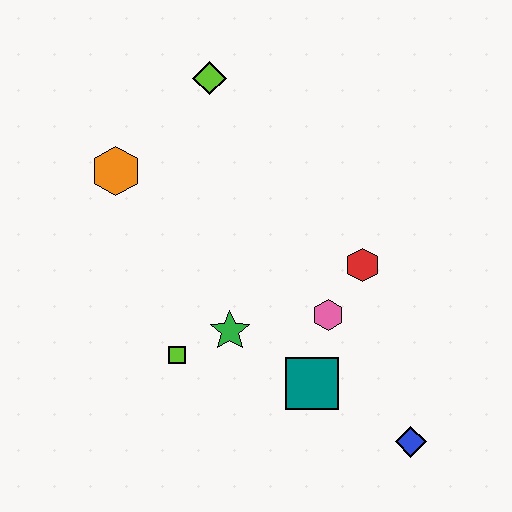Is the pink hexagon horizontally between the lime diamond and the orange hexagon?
No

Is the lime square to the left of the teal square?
Yes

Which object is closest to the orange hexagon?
The lime diamond is closest to the orange hexagon.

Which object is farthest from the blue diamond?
The lime diamond is farthest from the blue diamond.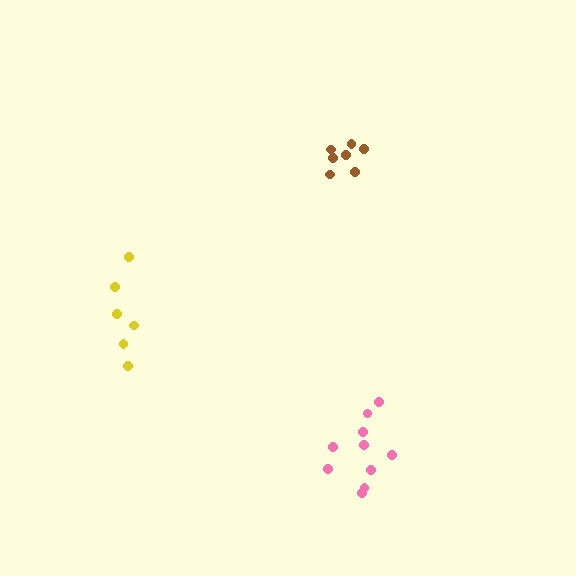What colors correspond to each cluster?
The clusters are colored: yellow, brown, pink.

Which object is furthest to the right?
The pink cluster is rightmost.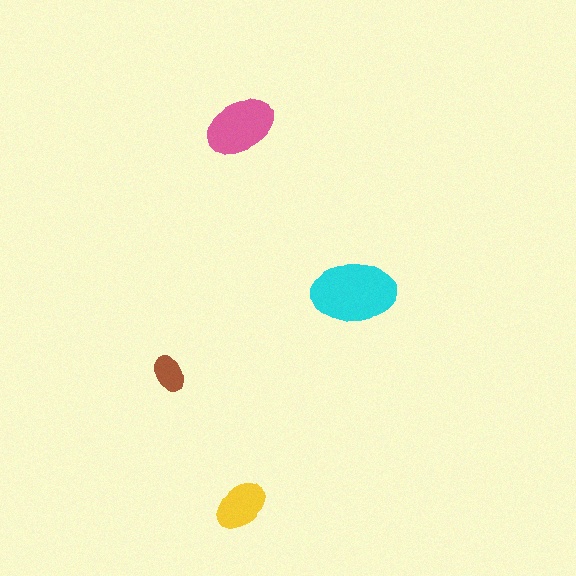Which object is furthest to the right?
The cyan ellipse is rightmost.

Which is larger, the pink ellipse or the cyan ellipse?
The cyan one.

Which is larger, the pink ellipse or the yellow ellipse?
The pink one.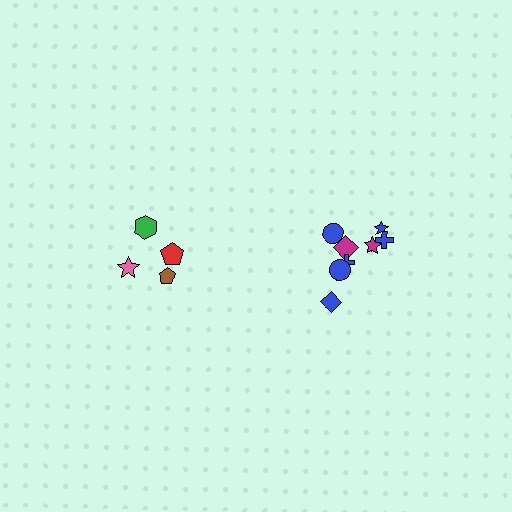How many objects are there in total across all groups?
There are 12 objects.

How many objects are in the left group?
There are 4 objects.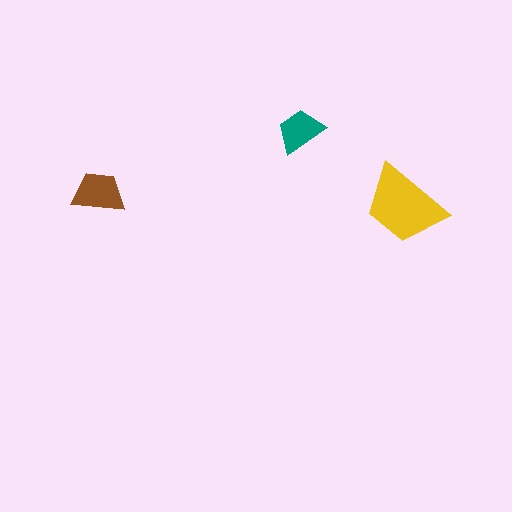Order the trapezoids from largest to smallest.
the yellow one, the brown one, the teal one.